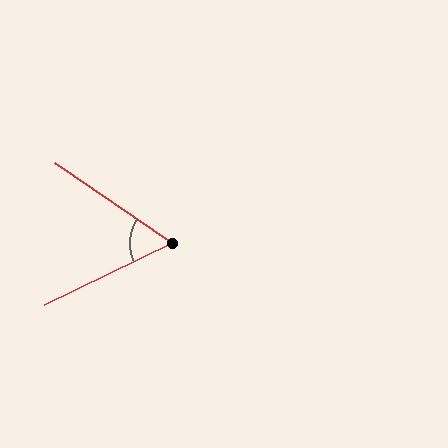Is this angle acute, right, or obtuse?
It is acute.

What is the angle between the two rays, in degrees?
Approximately 60 degrees.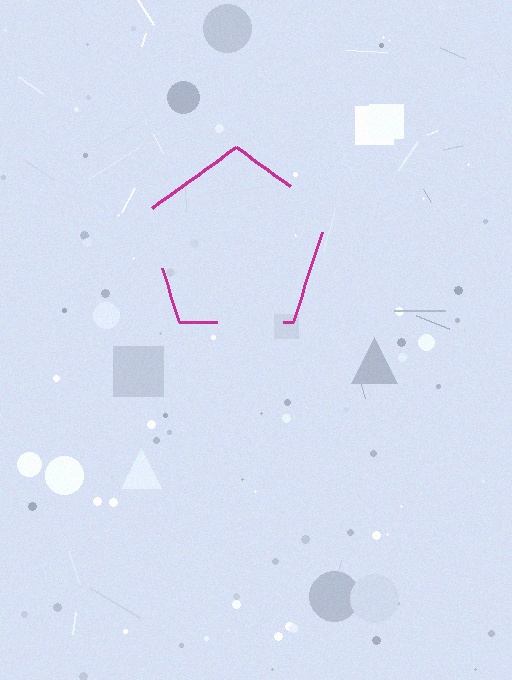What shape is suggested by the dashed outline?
The dashed outline suggests a pentagon.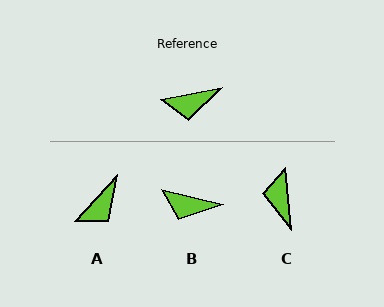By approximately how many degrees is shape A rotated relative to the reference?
Approximately 36 degrees counter-clockwise.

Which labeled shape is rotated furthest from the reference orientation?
C, about 95 degrees away.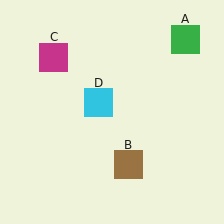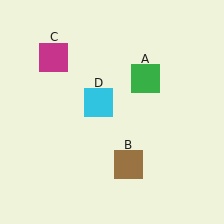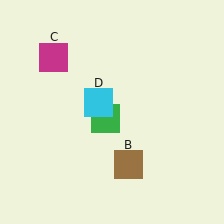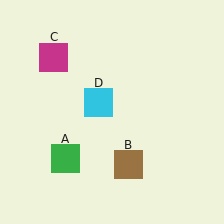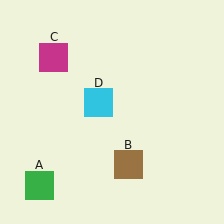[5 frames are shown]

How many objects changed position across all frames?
1 object changed position: green square (object A).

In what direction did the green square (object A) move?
The green square (object A) moved down and to the left.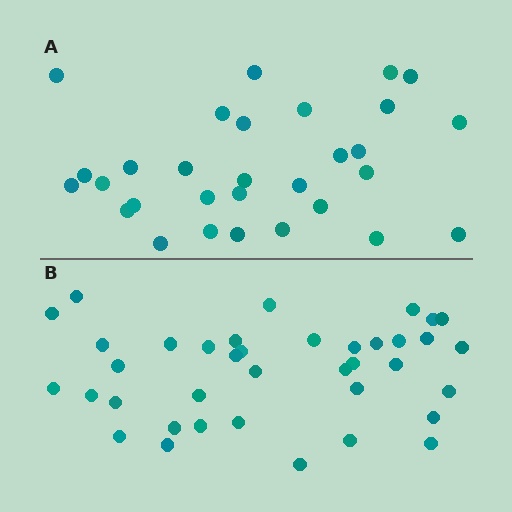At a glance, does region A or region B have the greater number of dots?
Region B (the bottom region) has more dots.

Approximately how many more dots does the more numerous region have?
Region B has roughly 8 or so more dots than region A.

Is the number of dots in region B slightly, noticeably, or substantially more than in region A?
Region B has noticeably more, but not dramatically so. The ratio is roughly 1.3 to 1.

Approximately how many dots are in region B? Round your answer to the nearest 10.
About 40 dots. (The exact count is 38, which rounds to 40.)